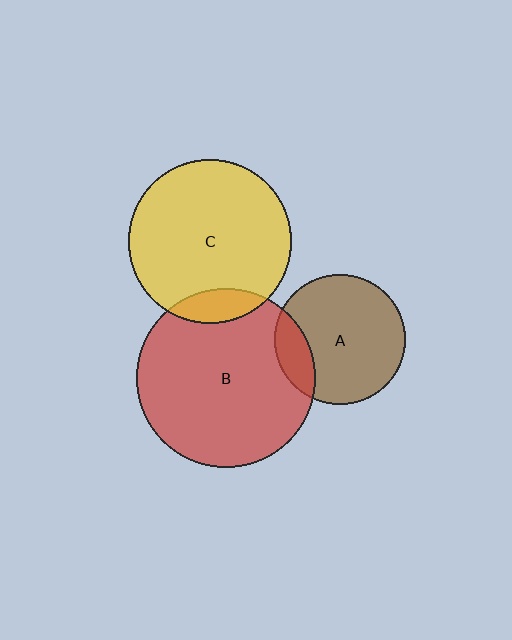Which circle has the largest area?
Circle B (red).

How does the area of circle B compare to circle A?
Approximately 1.9 times.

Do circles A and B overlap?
Yes.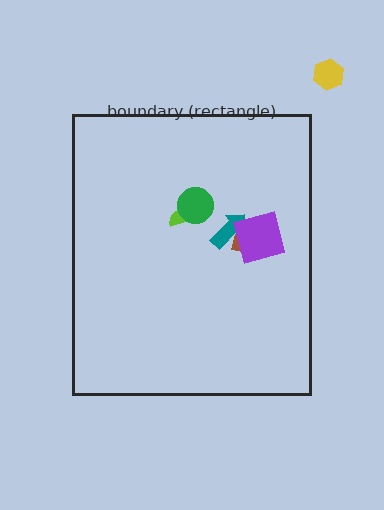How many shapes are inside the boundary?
5 inside, 1 outside.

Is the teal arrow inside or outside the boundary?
Inside.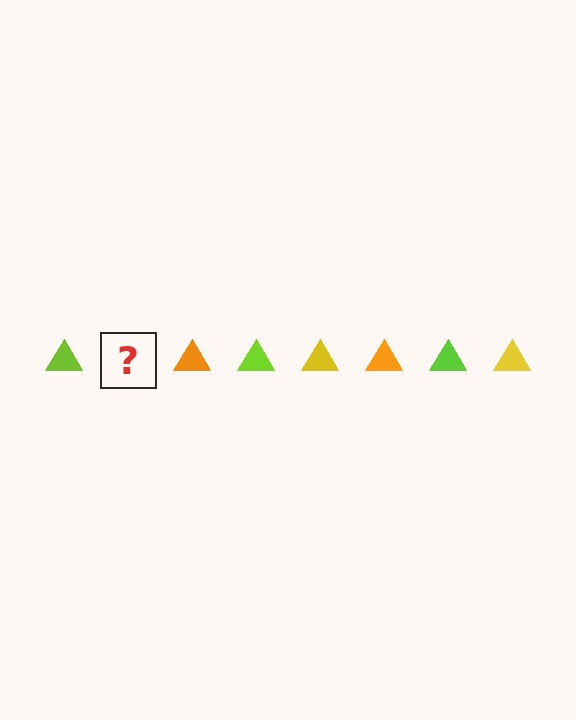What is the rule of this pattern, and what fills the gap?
The rule is that the pattern cycles through lime, yellow, orange triangles. The gap should be filled with a yellow triangle.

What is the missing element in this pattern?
The missing element is a yellow triangle.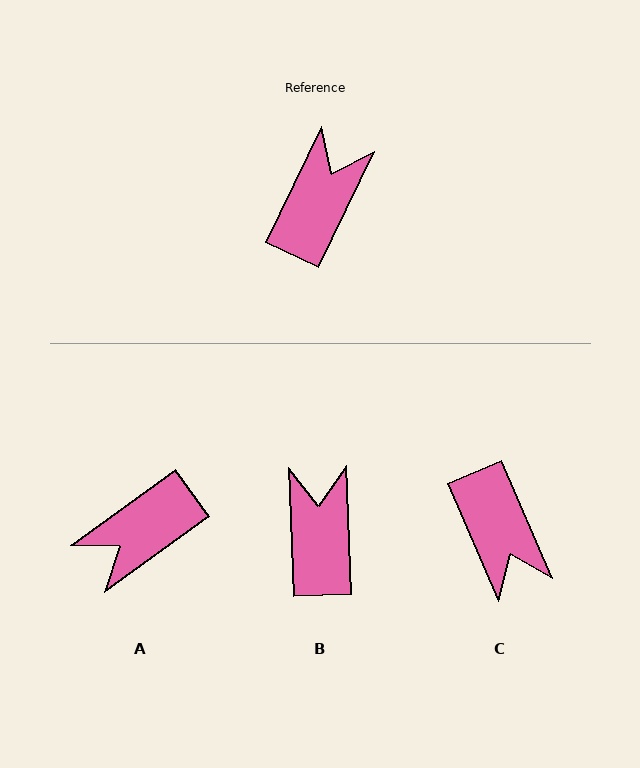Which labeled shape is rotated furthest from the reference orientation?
A, about 151 degrees away.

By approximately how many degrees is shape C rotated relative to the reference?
Approximately 131 degrees clockwise.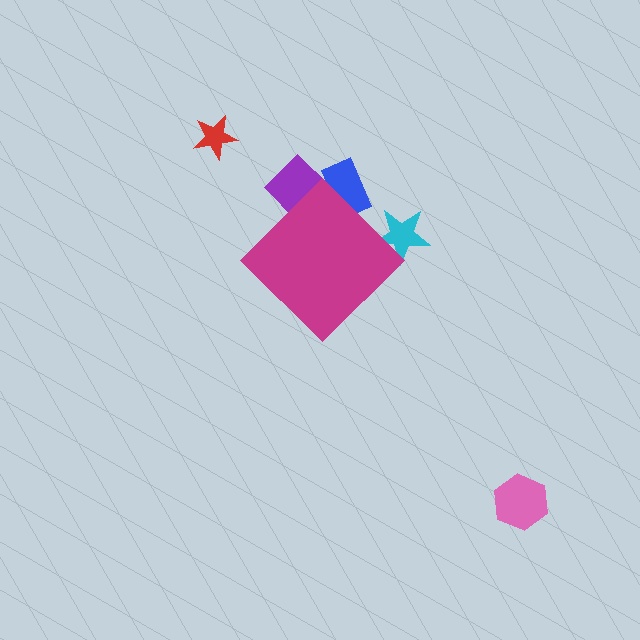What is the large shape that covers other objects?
A magenta diamond.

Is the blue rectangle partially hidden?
Yes, the blue rectangle is partially hidden behind the magenta diamond.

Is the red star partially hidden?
No, the red star is fully visible.